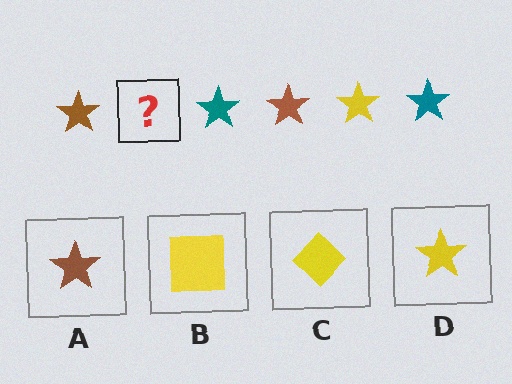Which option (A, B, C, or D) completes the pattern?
D.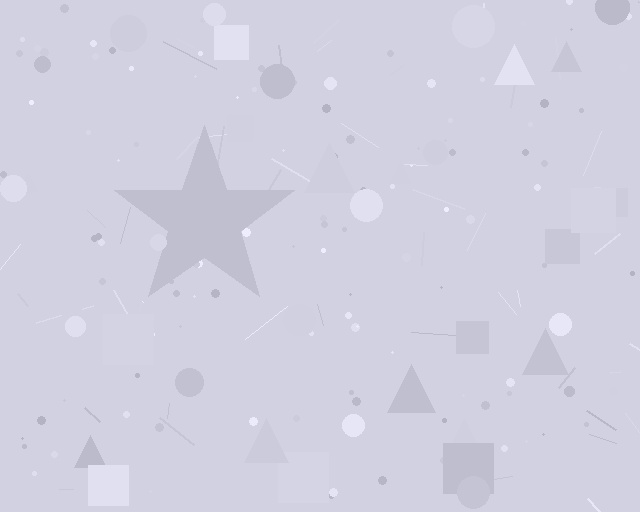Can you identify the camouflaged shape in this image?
The camouflaged shape is a star.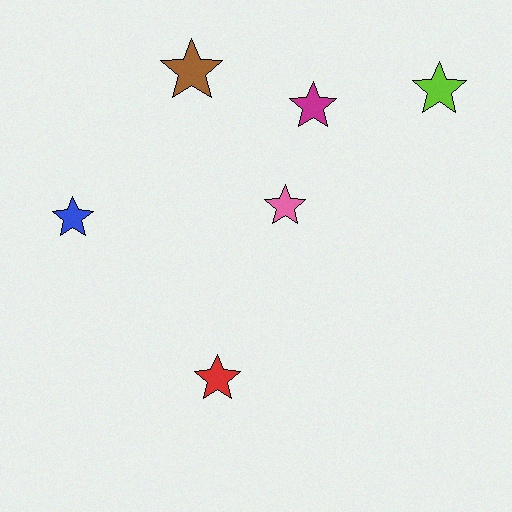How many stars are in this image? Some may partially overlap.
There are 6 stars.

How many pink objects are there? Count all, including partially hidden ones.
There is 1 pink object.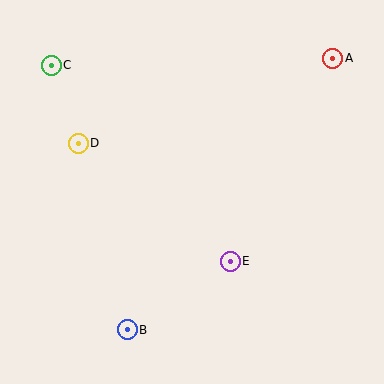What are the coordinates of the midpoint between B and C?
The midpoint between B and C is at (89, 197).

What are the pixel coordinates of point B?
Point B is at (127, 330).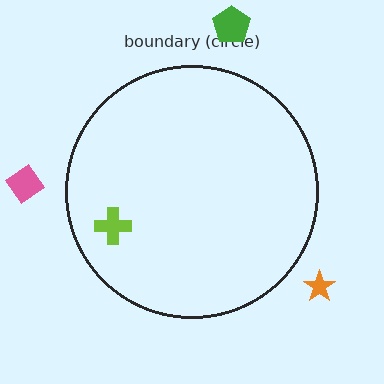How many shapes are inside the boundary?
1 inside, 3 outside.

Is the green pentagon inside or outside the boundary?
Outside.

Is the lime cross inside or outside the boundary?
Inside.